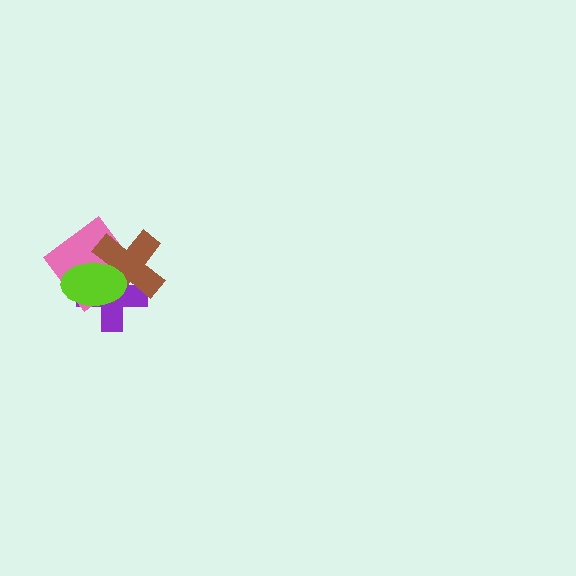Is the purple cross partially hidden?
Yes, it is partially covered by another shape.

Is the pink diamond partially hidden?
Yes, it is partially covered by another shape.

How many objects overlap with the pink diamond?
3 objects overlap with the pink diamond.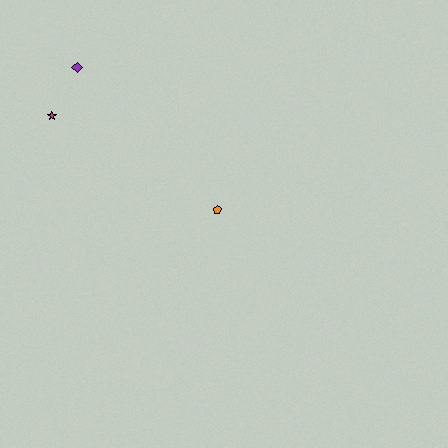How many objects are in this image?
There are 3 objects.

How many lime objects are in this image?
There are no lime objects.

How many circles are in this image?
There are no circles.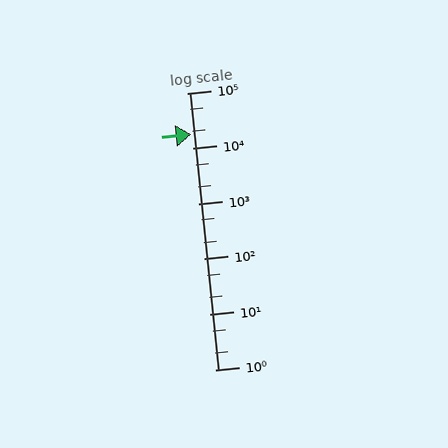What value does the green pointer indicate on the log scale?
The pointer indicates approximately 18000.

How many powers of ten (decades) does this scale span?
The scale spans 5 decades, from 1 to 100000.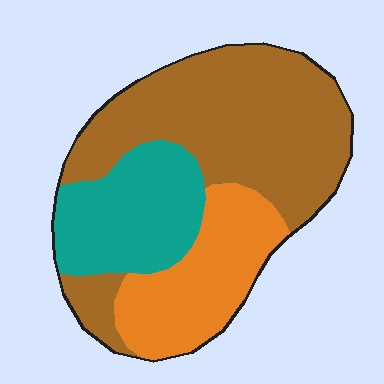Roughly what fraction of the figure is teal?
Teal covers 24% of the figure.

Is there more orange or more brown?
Brown.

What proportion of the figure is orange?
Orange takes up about one quarter (1/4) of the figure.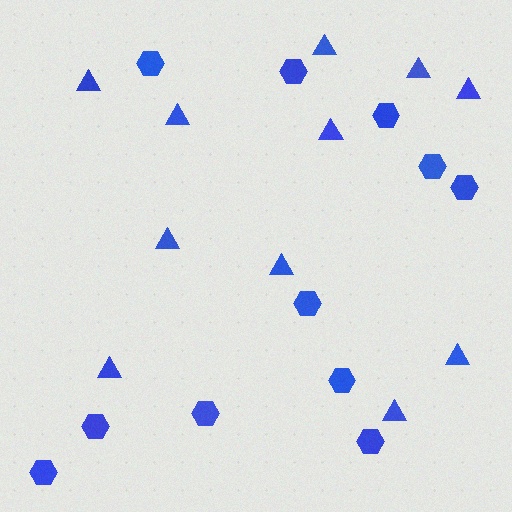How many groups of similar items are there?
There are 2 groups: one group of triangles (11) and one group of hexagons (11).